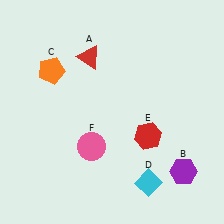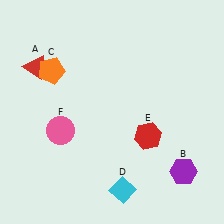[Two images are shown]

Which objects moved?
The objects that moved are: the red triangle (A), the cyan diamond (D), the pink circle (F).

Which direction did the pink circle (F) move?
The pink circle (F) moved left.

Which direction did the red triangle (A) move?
The red triangle (A) moved left.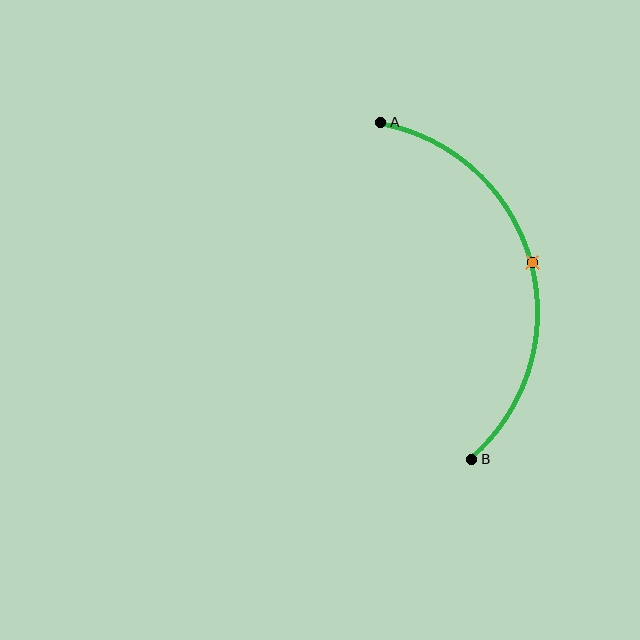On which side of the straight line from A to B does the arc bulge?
The arc bulges to the right of the straight line connecting A and B.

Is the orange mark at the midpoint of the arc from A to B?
Yes. The orange mark lies on the arc at equal arc-length from both A and B — it is the arc midpoint.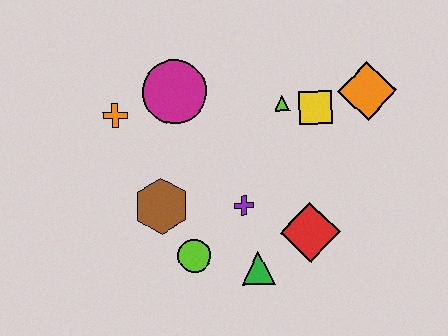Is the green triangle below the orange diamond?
Yes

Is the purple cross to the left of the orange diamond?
Yes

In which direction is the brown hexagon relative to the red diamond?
The brown hexagon is to the left of the red diamond.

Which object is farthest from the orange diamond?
The orange cross is farthest from the orange diamond.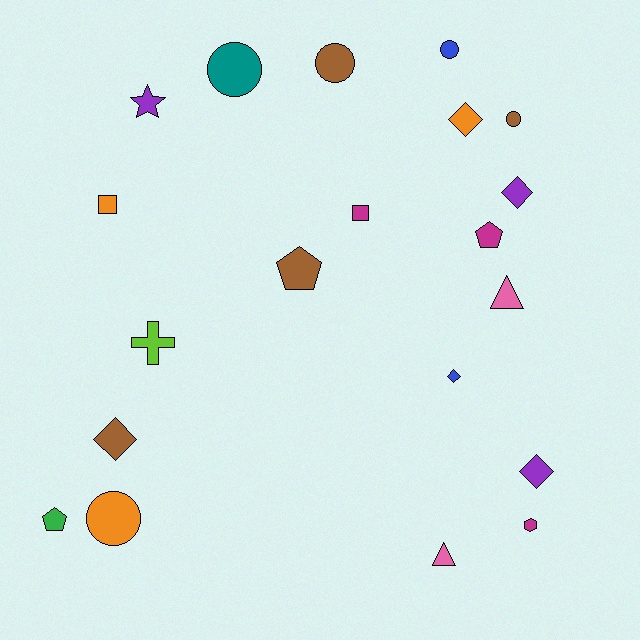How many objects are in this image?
There are 20 objects.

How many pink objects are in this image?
There are 2 pink objects.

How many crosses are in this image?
There is 1 cross.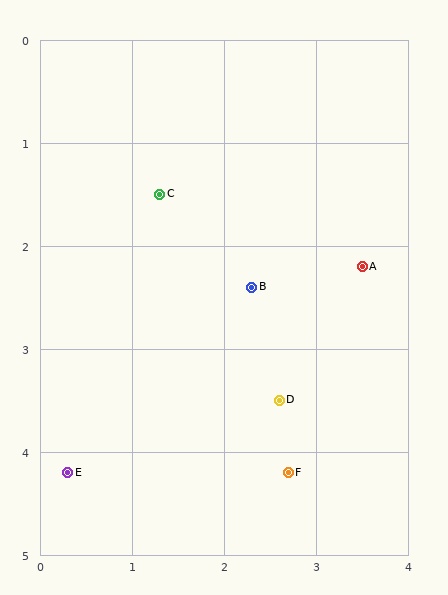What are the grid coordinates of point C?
Point C is at approximately (1.3, 1.5).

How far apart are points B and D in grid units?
Points B and D are about 1.1 grid units apart.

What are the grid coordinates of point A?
Point A is at approximately (3.5, 2.2).